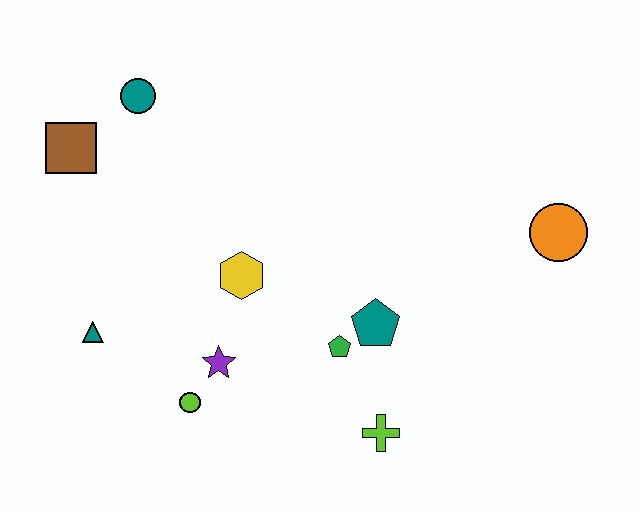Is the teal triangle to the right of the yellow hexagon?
No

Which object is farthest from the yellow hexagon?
The orange circle is farthest from the yellow hexagon.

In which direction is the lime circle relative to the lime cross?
The lime circle is to the left of the lime cross.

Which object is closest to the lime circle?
The purple star is closest to the lime circle.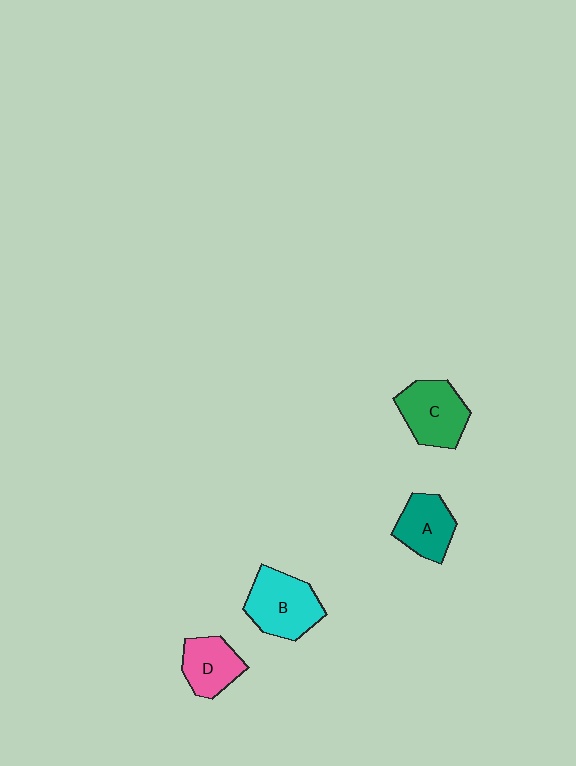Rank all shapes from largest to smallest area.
From largest to smallest: B (cyan), C (green), A (teal), D (pink).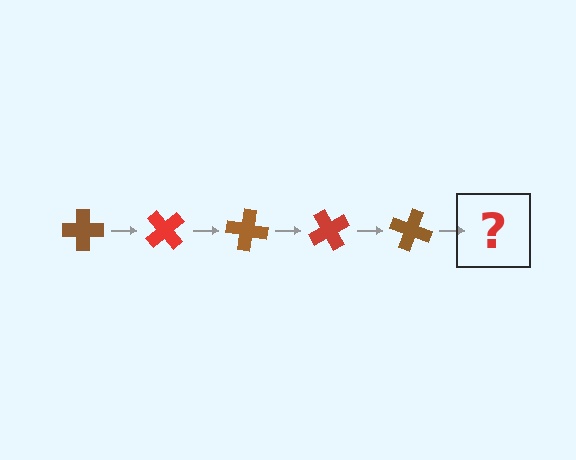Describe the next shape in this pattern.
It should be a red cross, rotated 250 degrees from the start.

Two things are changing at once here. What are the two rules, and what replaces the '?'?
The two rules are that it rotates 50 degrees each step and the color cycles through brown and red. The '?' should be a red cross, rotated 250 degrees from the start.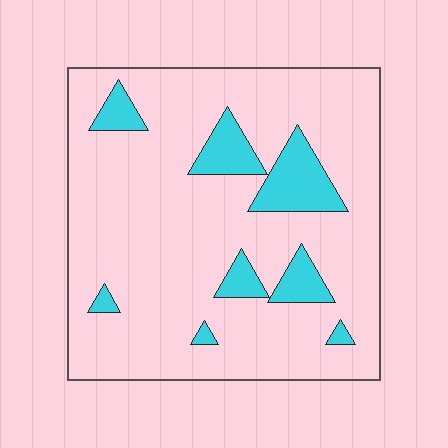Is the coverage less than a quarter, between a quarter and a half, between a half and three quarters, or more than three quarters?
Less than a quarter.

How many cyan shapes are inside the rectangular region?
8.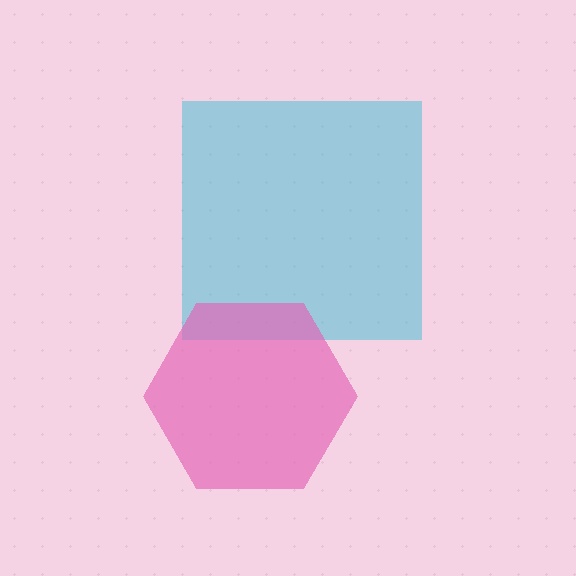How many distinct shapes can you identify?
There are 2 distinct shapes: a cyan square, a pink hexagon.